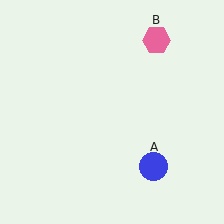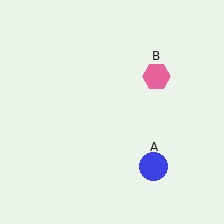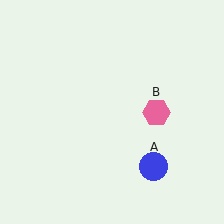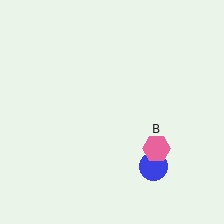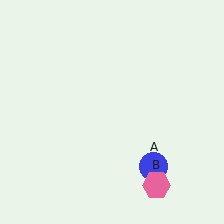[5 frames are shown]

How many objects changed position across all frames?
1 object changed position: pink hexagon (object B).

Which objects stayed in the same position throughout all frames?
Blue circle (object A) remained stationary.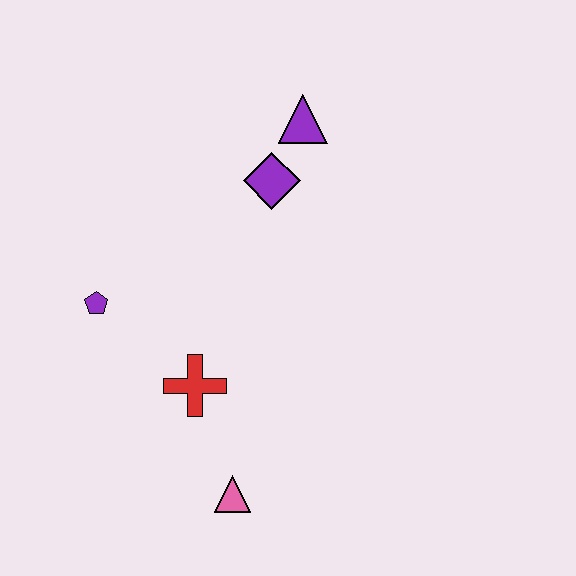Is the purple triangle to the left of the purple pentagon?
No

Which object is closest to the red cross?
The pink triangle is closest to the red cross.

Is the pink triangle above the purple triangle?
No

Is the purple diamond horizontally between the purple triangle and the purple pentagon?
Yes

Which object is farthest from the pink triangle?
The purple triangle is farthest from the pink triangle.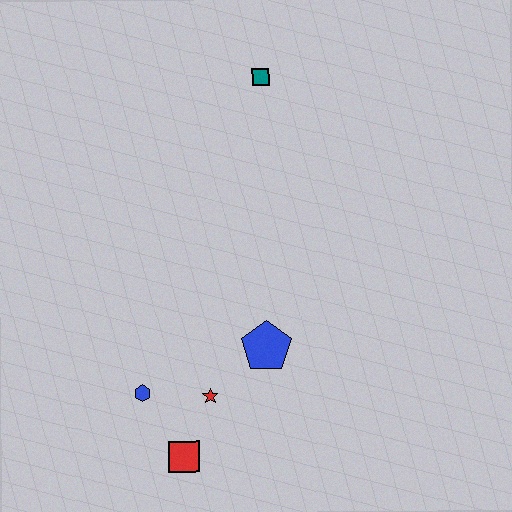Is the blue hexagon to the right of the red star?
No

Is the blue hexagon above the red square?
Yes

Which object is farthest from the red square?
The teal square is farthest from the red square.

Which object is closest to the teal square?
The blue pentagon is closest to the teal square.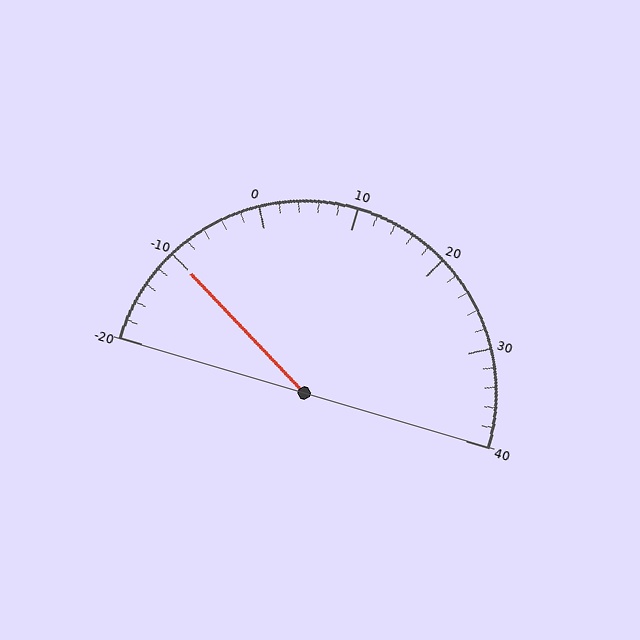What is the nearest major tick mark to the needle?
The nearest major tick mark is -10.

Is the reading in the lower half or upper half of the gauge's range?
The reading is in the lower half of the range (-20 to 40).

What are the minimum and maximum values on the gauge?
The gauge ranges from -20 to 40.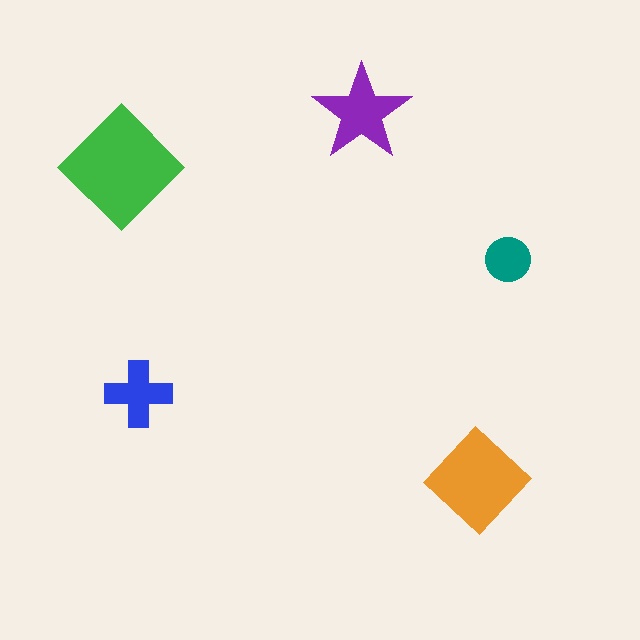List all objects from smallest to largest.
The teal circle, the blue cross, the purple star, the orange diamond, the green diamond.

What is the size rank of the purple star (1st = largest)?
3rd.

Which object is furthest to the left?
The green diamond is leftmost.